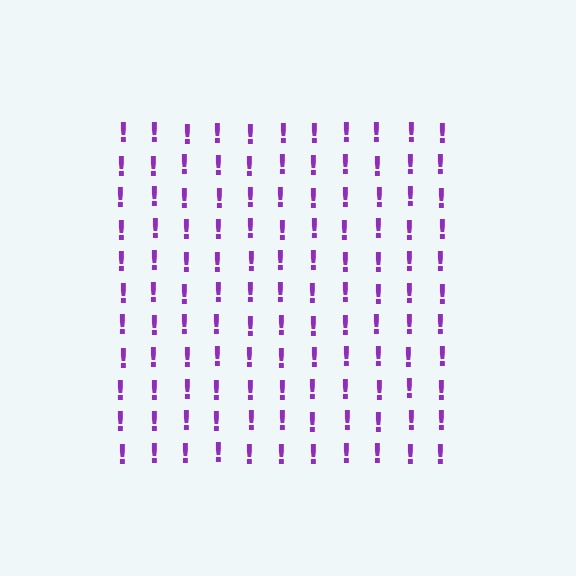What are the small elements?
The small elements are exclamation marks.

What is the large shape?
The large shape is a square.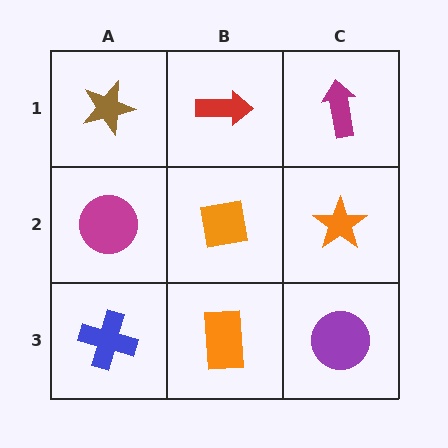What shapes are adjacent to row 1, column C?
An orange star (row 2, column C), a red arrow (row 1, column B).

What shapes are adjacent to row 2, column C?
A magenta arrow (row 1, column C), a purple circle (row 3, column C), an orange square (row 2, column B).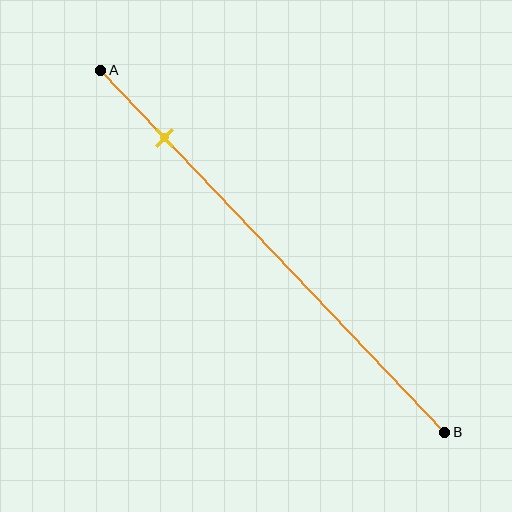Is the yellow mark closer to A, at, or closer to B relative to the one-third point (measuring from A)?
The yellow mark is closer to point A than the one-third point of segment AB.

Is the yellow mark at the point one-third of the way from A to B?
No, the mark is at about 20% from A, not at the 33% one-third point.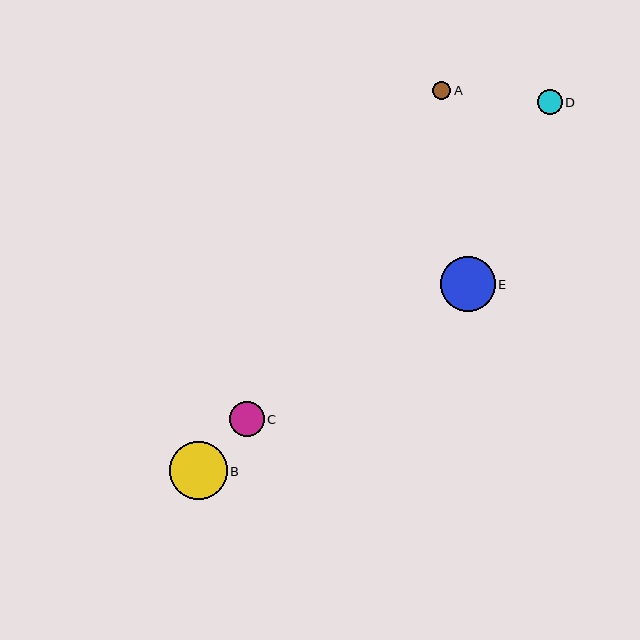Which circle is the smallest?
Circle A is the smallest with a size of approximately 19 pixels.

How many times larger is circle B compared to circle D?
Circle B is approximately 2.3 times the size of circle D.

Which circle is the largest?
Circle B is the largest with a size of approximately 58 pixels.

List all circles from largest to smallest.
From largest to smallest: B, E, C, D, A.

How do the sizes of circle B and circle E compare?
Circle B and circle E are approximately the same size.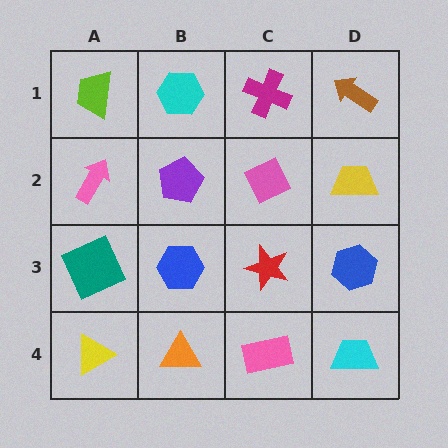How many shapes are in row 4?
4 shapes.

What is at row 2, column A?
A pink arrow.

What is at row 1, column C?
A magenta cross.